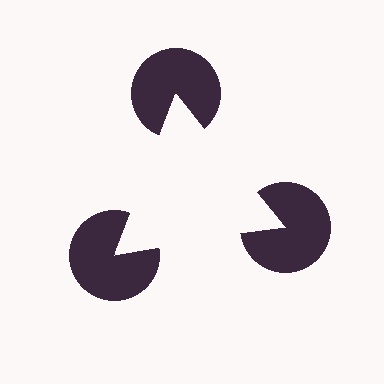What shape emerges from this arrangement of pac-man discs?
An illusory triangle — its edges are inferred from the aligned wedge cuts in the pac-man discs, not physically drawn.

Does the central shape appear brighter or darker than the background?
It typically appears slightly brighter than the background, even though no actual brightness change is drawn.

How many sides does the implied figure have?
3 sides.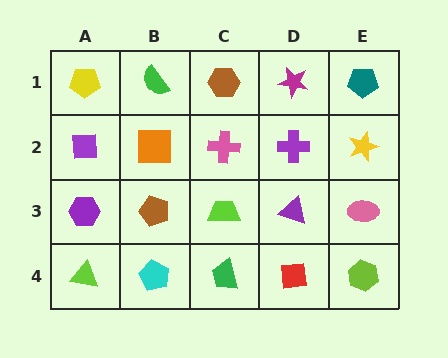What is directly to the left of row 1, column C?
A green semicircle.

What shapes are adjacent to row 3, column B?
An orange square (row 2, column B), a cyan pentagon (row 4, column B), a purple hexagon (row 3, column A), a lime trapezoid (row 3, column C).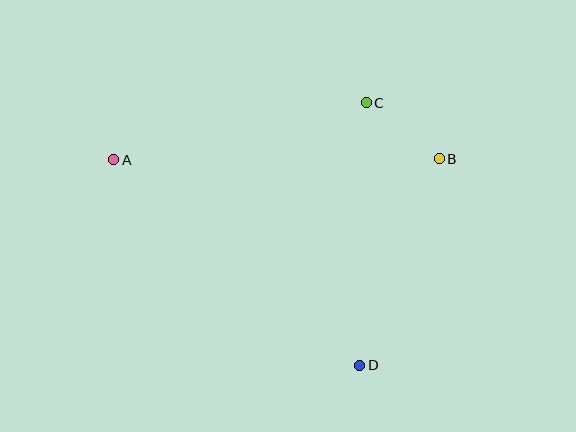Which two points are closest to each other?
Points B and C are closest to each other.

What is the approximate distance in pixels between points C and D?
The distance between C and D is approximately 263 pixels.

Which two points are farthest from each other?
Points A and B are farthest from each other.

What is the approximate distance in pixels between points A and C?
The distance between A and C is approximately 259 pixels.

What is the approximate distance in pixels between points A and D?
The distance between A and D is approximately 320 pixels.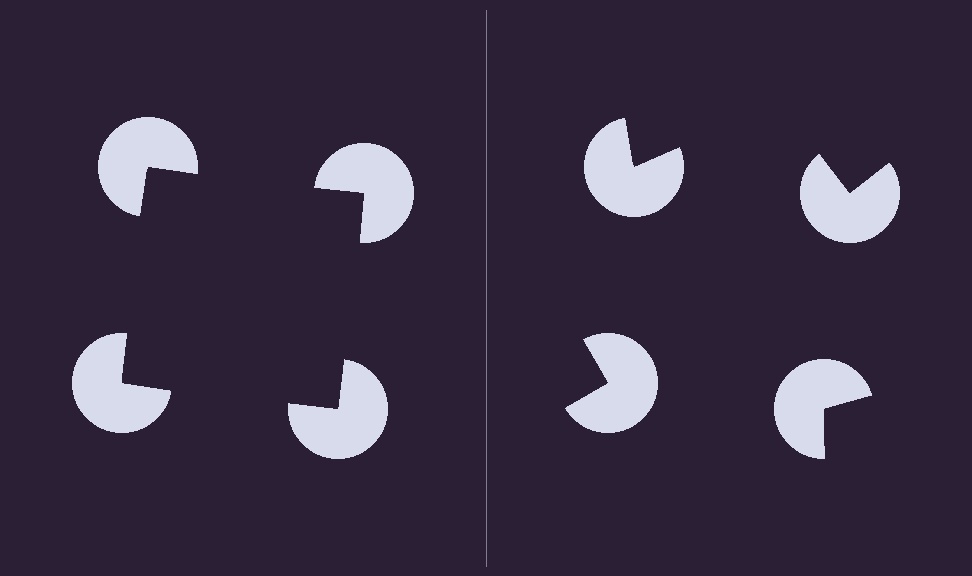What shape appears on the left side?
An illusory square.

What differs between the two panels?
The pac-man discs are positioned identically on both sides; only the wedge orientations differ. On the left they align to a square; on the right they are misaligned.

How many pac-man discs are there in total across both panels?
8 — 4 on each side.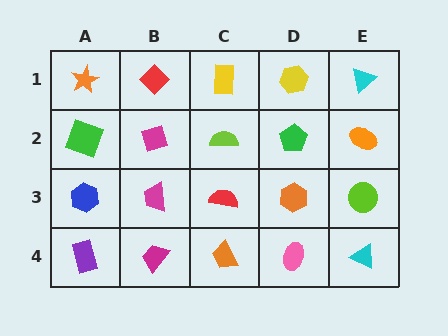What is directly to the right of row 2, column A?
A magenta diamond.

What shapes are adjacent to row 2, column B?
A red diamond (row 1, column B), a magenta trapezoid (row 3, column B), a green square (row 2, column A), a lime semicircle (row 2, column C).